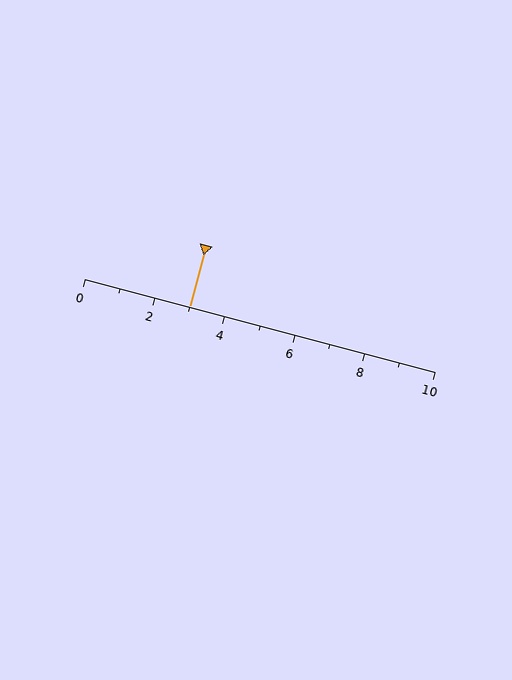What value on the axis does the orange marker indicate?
The marker indicates approximately 3.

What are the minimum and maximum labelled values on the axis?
The axis runs from 0 to 10.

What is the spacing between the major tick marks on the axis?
The major ticks are spaced 2 apart.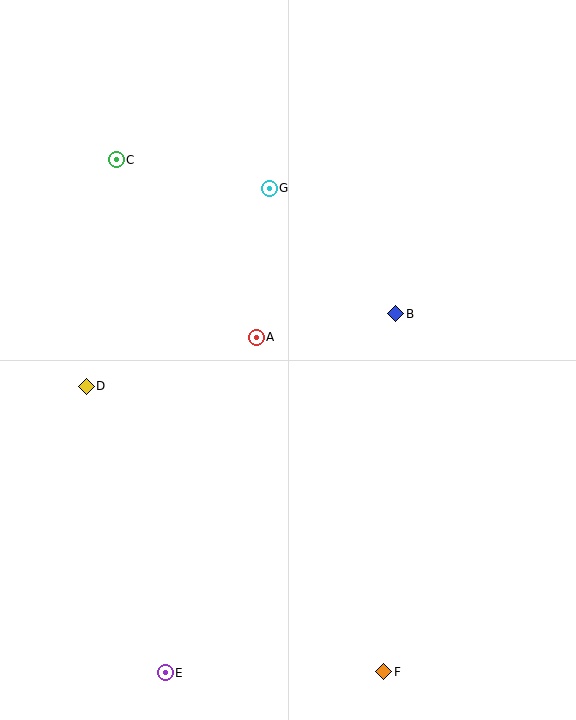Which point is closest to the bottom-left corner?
Point E is closest to the bottom-left corner.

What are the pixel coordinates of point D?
Point D is at (86, 386).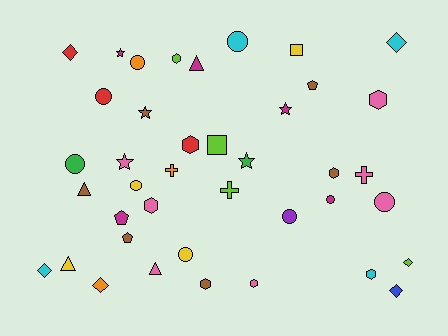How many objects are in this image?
There are 40 objects.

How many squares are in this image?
There are 2 squares.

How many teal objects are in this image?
There are no teal objects.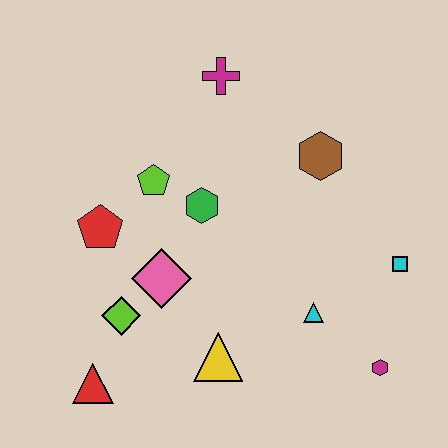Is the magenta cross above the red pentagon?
Yes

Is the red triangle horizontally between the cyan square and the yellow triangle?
No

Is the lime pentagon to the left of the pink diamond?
Yes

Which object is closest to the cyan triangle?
The magenta hexagon is closest to the cyan triangle.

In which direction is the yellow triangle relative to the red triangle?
The yellow triangle is to the right of the red triangle.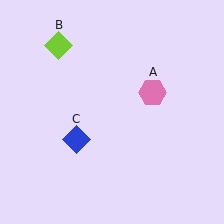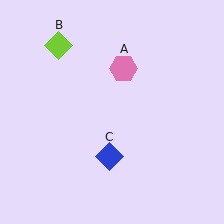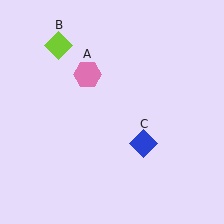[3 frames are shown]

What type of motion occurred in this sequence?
The pink hexagon (object A), blue diamond (object C) rotated counterclockwise around the center of the scene.